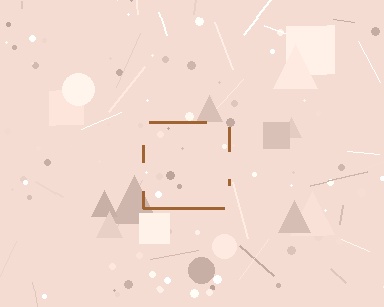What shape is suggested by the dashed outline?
The dashed outline suggests a square.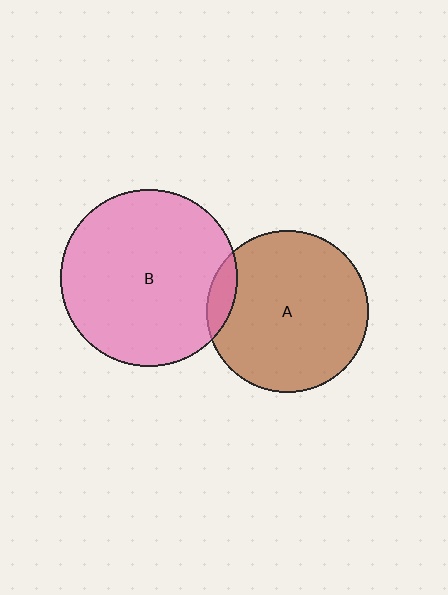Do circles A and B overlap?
Yes.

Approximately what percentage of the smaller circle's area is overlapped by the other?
Approximately 10%.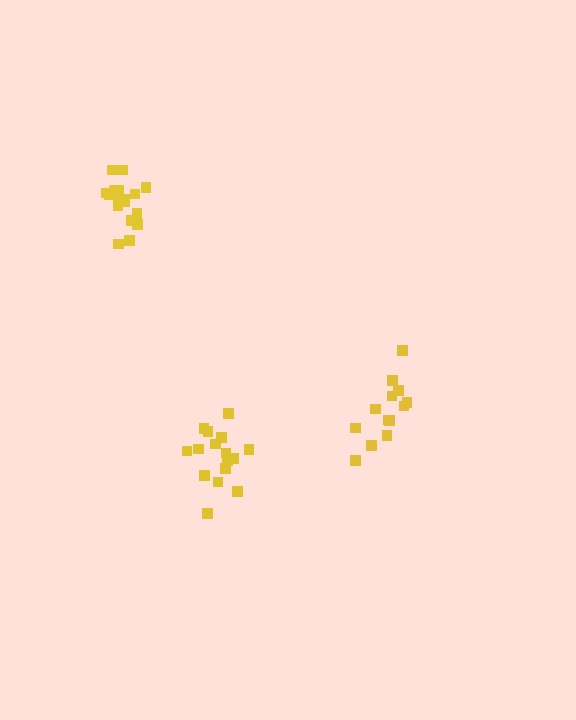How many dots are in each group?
Group 1: 16 dots, Group 2: 13 dots, Group 3: 18 dots (47 total).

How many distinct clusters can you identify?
There are 3 distinct clusters.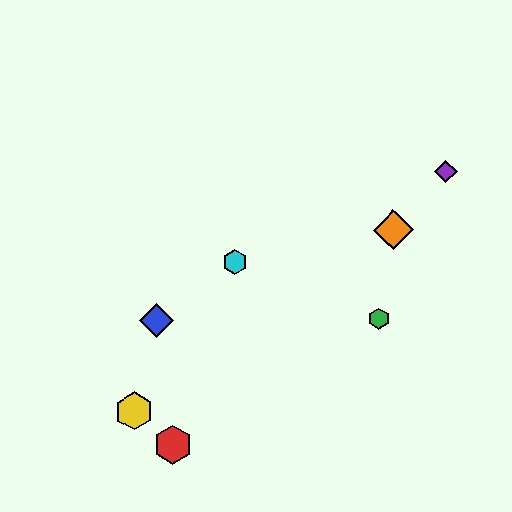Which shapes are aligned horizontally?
The blue diamond, the green hexagon are aligned horizontally.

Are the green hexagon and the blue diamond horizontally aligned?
Yes, both are at y≈318.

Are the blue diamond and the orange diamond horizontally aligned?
No, the blue diamond is at y≈321 and the orange diamond is at y≈230.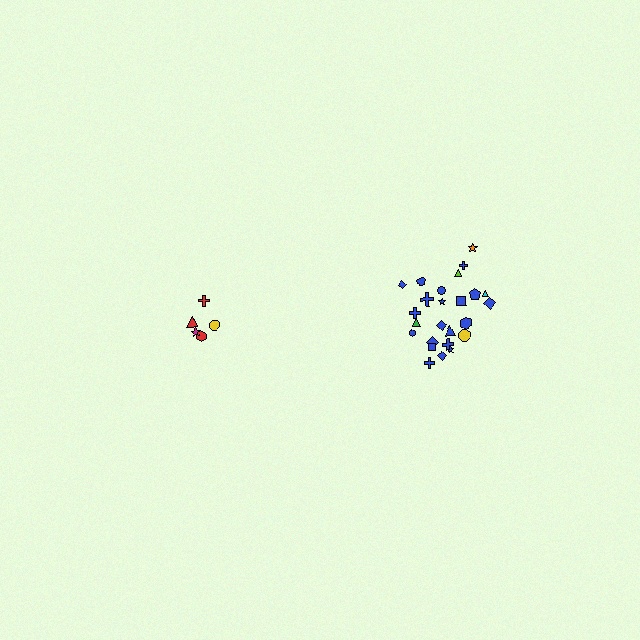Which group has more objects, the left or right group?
The right group.